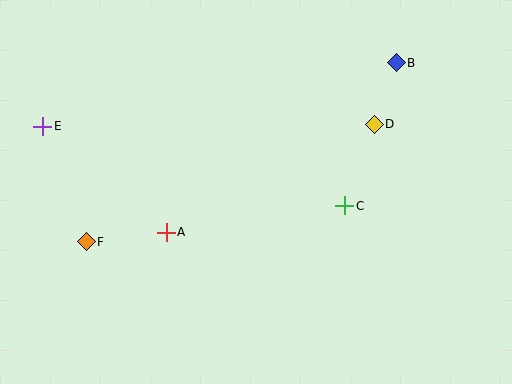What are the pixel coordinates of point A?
Point A is at (166, 232).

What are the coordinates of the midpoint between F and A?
The midpoint between F and A is at (126, 237).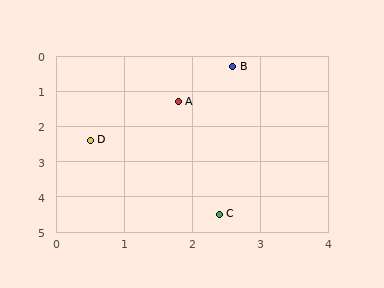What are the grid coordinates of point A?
Point A is at approximately (1.8, 1.3).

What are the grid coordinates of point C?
Point C is at approximately (2.4, 4.5).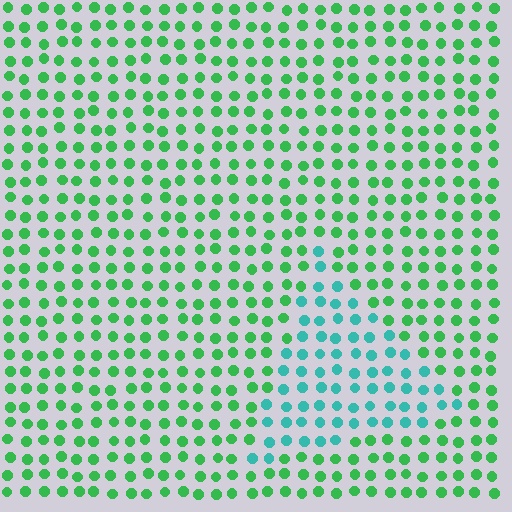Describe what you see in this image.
The image is filled with small green elements in a uniform arrangement. A triangle-shaped region is visible where the elements are tinted to a slightly different hue, forming a subtle color boundary.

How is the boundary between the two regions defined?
The boundary is defined purely by a slight shift in hue (about 44 degrees). Spacing, size, and orientation are identical on both sides.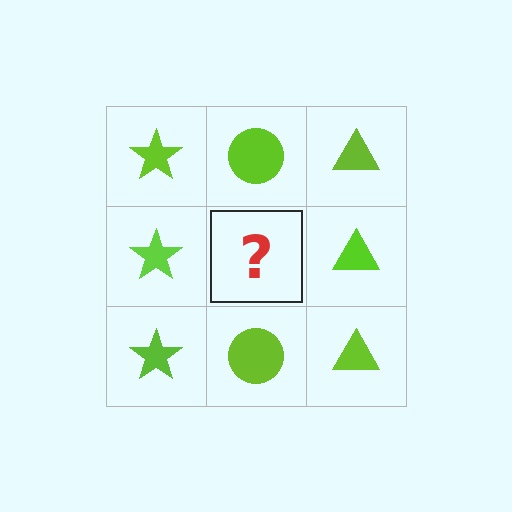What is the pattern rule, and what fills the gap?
The rule is that each column has a consistent shape. The gap should be filled with a lime circle.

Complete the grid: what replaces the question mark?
The question mark should be replaced with a lime circle.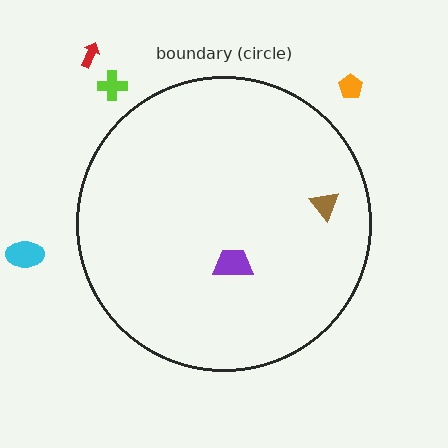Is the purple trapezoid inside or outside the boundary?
Inside.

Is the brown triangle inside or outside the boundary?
Inside.